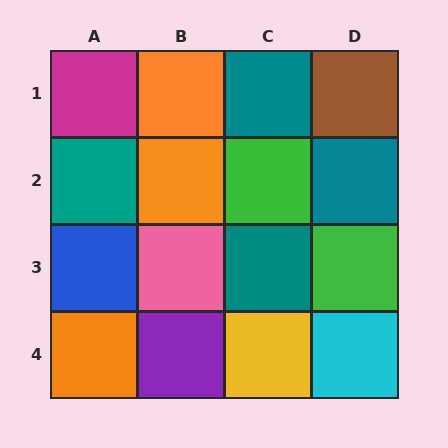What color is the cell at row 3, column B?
Pink.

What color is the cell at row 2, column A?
Teal.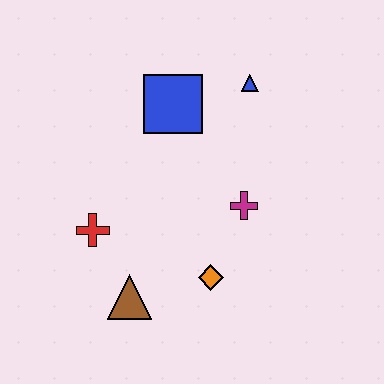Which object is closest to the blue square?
The blue triangle is closest to the blue square.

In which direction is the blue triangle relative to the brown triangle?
The blue triangle is above the brown triangle.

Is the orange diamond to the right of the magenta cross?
No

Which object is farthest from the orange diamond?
The blue triangle is farthest from the orange diamond.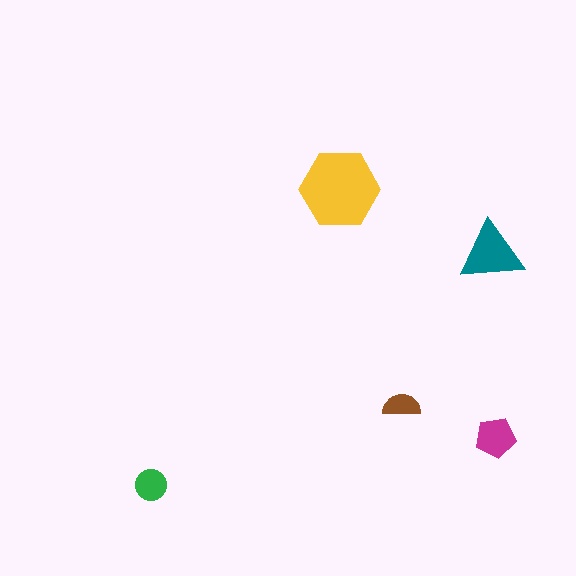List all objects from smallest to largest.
The brown semicircle, the green circle, the magenta pentagon, the teal triangle, the yellow hexagon.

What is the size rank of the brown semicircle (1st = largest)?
5th.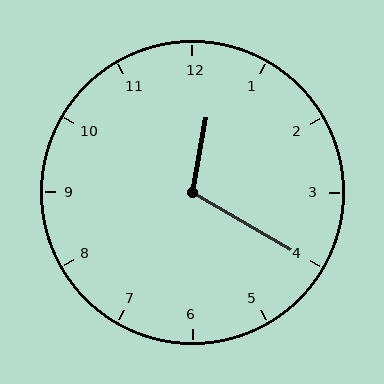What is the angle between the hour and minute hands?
Approximately 110 degrees.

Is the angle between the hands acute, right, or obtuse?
It is obtuse.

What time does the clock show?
12:20.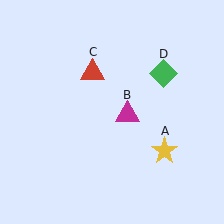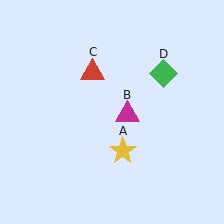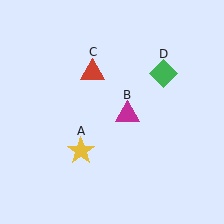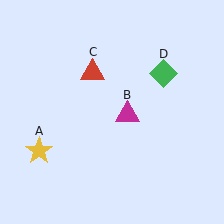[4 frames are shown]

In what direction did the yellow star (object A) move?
The yellow star (object A) moved left.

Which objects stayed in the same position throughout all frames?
Magenta triangle (object B) and red triangle (object C) and green diamond (object D) remained stationary.